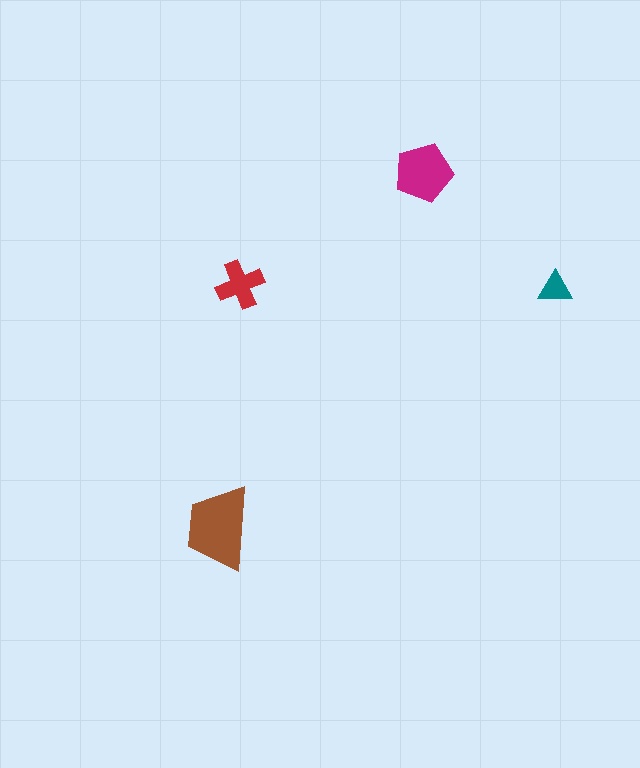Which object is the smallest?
The teal triangle.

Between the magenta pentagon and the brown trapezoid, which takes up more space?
The brown trapezoid.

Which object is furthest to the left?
The brown trapezoid is leftmost.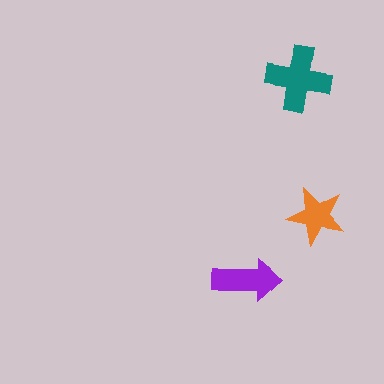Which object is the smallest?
The orange star.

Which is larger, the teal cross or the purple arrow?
The teal cross.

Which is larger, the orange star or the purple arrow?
The purple arrow.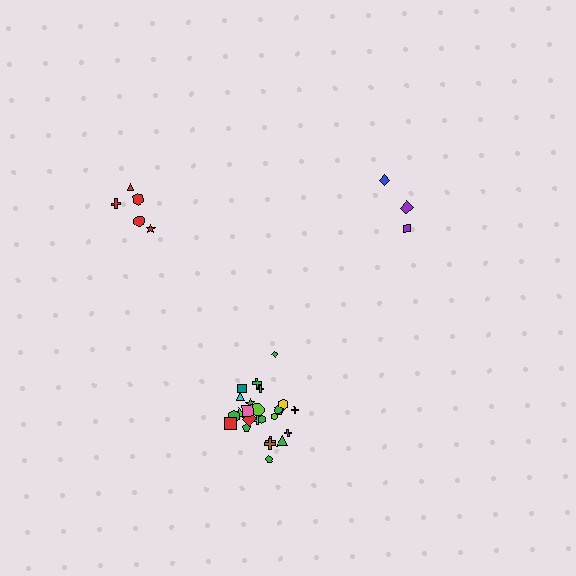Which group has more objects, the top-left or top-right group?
The top-left group.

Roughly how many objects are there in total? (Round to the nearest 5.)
Roughly 35 objects in total.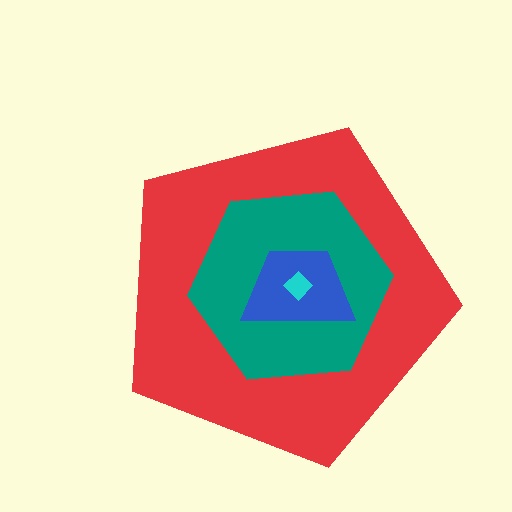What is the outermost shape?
The red pentagon.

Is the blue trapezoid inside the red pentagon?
Yes.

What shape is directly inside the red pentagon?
The teal hexagon.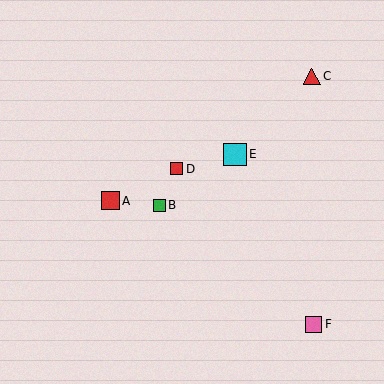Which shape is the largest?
The cyan square (labeled E) is the largest.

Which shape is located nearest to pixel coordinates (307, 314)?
The pink square (labeled F) at (314, 324) is nearest to that location.